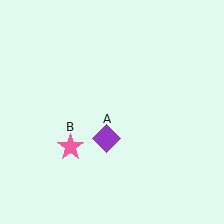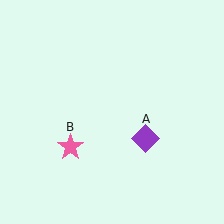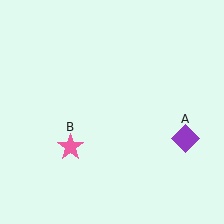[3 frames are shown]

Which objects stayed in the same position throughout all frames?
Pink star (object B) remained stationary.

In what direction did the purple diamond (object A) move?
The purple diamond (object A) moved right.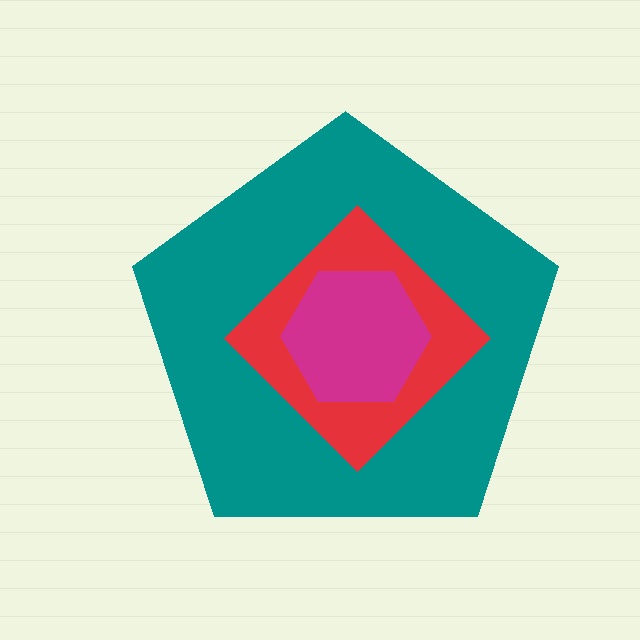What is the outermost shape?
The teal pentagon.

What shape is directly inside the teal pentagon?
The red diamond.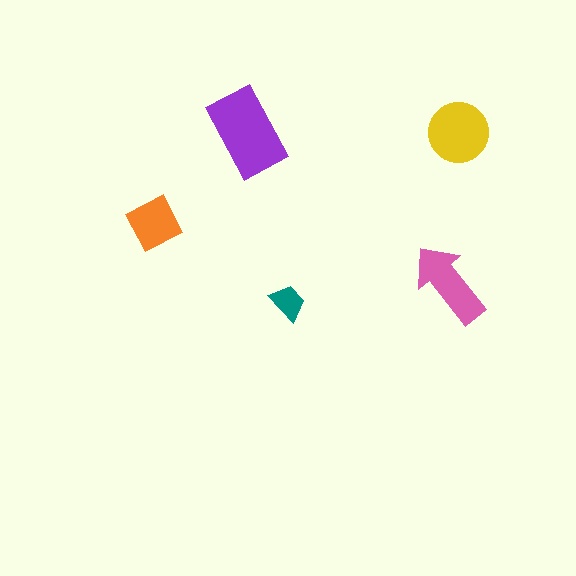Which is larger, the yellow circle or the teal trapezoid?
The yellow circle.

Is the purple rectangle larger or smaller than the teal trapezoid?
Larger.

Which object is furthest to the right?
The yellow circle is rightmost.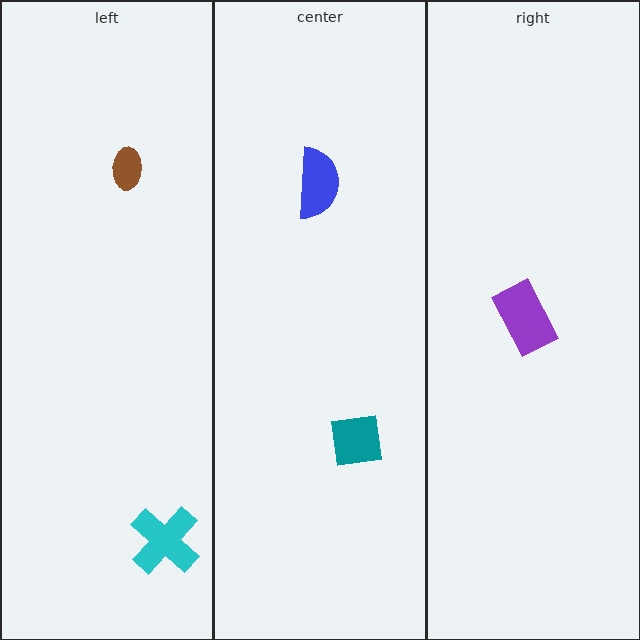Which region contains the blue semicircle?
The center region.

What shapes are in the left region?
The brown ellipse, the cyan cross.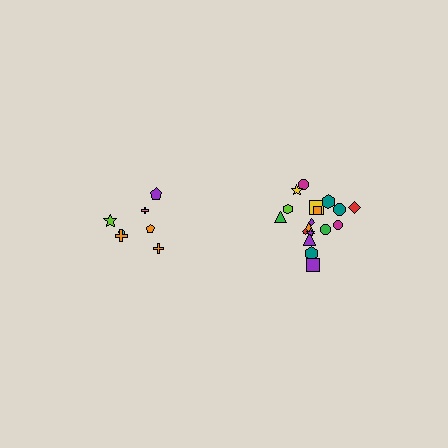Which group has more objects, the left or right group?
The right group.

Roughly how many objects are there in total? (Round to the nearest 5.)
Roughly 25 objects in total.